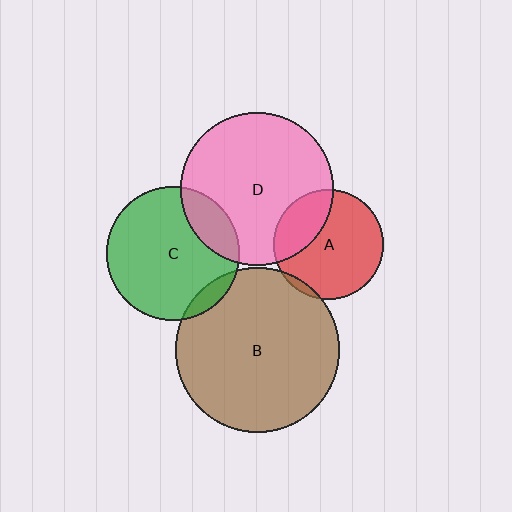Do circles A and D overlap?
Yes.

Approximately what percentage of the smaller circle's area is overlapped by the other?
Approximately 30%.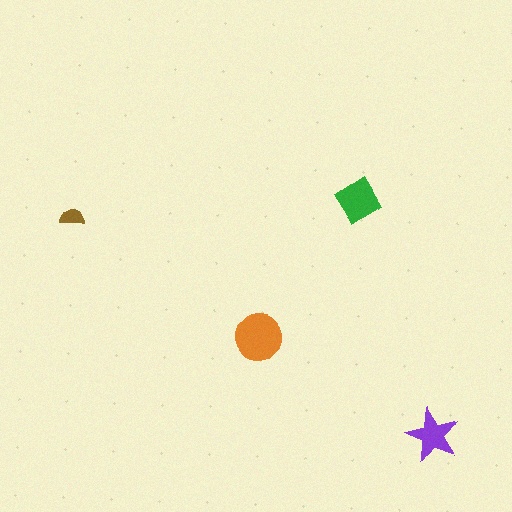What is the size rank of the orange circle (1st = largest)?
1st.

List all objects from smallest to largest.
The brown semicircle, the purple star, the green diamond, the orange circle.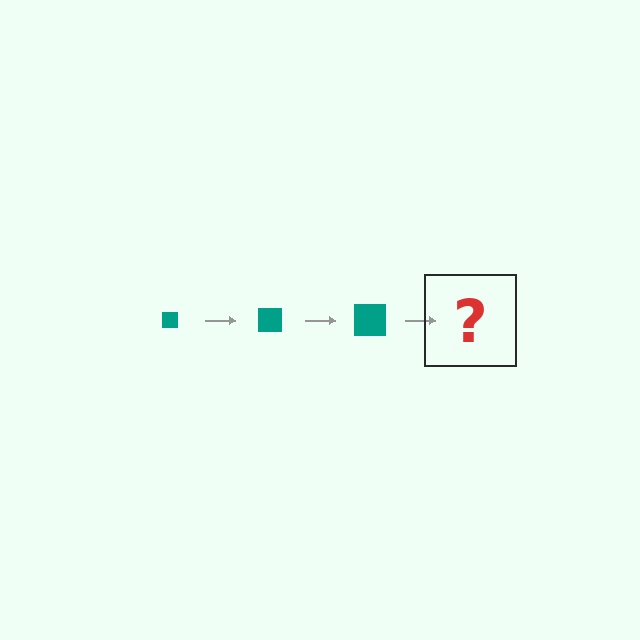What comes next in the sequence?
The next element should be a teal square, larger than the previous one.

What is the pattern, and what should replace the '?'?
The pattern is that the square gets progressively larger each step. The '?' should be a teal square, larger than the previous one.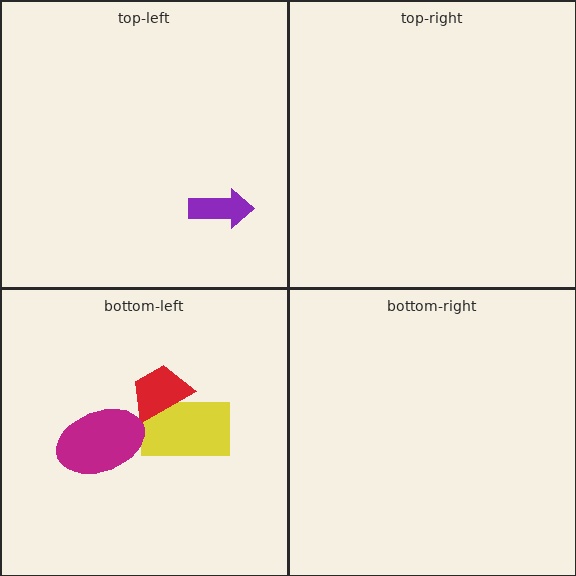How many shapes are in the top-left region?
1.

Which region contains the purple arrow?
The top-left region.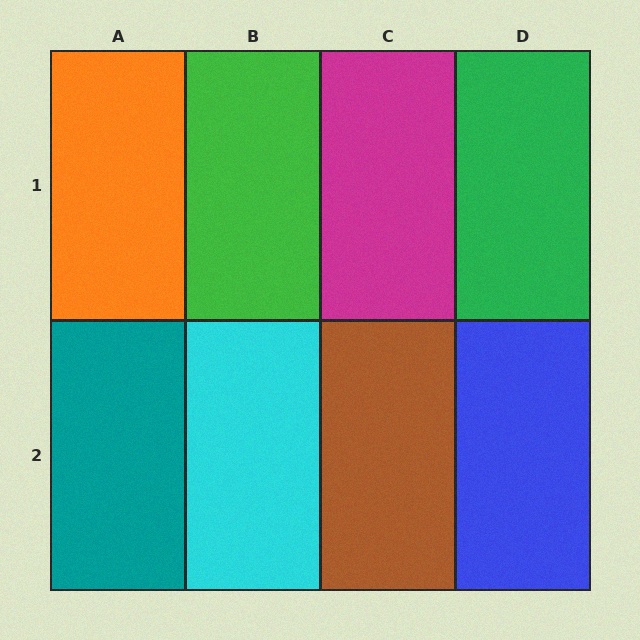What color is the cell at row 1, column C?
Magenta.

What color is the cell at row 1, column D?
Green.